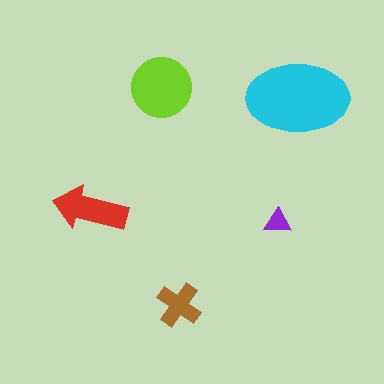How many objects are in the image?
There are 5 objects in the image.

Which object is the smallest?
The purple triangle.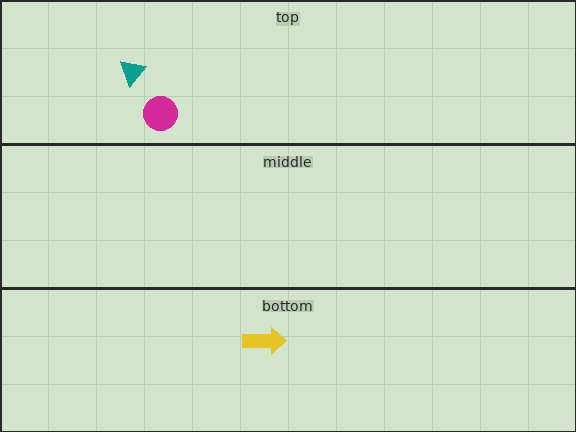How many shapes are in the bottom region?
1.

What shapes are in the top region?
The teal triangle, the magenta circle.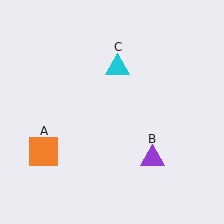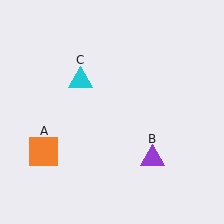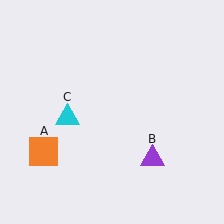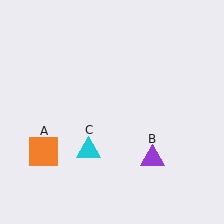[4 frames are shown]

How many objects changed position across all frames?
1 object changed position: cyan triangle (object C).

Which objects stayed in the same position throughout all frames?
Orange square (object A) and purple triangle (object B) remained stationary.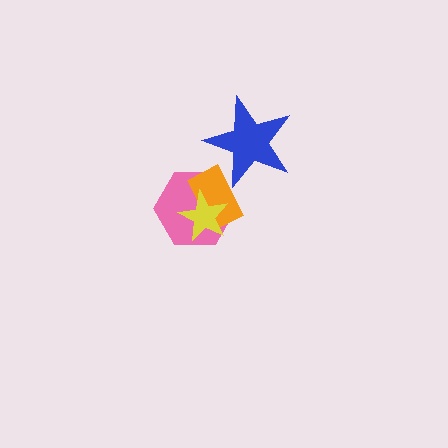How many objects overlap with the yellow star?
2 objects overlap with the yellow star.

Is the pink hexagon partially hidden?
Yes, it is partially covered by another shape.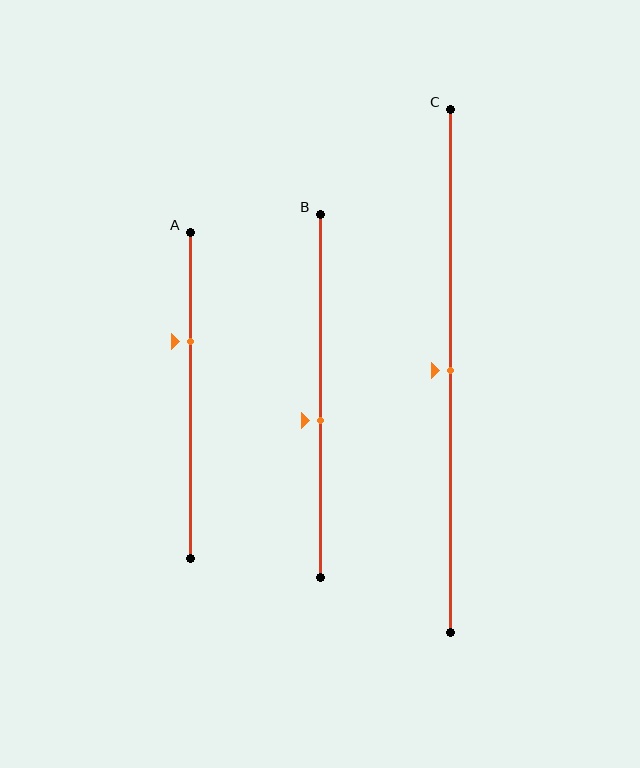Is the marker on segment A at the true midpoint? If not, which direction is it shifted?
No, the marker on segment A is shifted upward by about 17% of the segment length.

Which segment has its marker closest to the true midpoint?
Segment C has its marker closest to the true midpoint.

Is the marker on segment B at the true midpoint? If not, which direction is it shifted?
No, the marker on segment B is shifted downward by about 7% of the segment length.